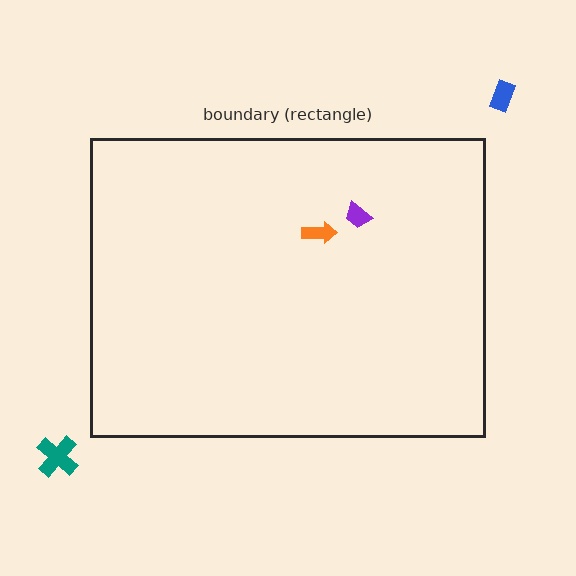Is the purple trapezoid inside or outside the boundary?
Inside.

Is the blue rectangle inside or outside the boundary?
Outside.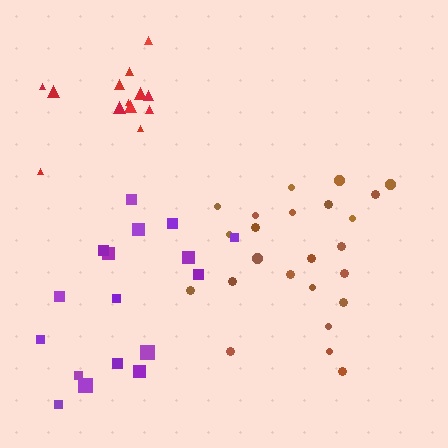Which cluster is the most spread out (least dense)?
Purple.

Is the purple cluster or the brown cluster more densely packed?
Brown.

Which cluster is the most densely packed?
Red.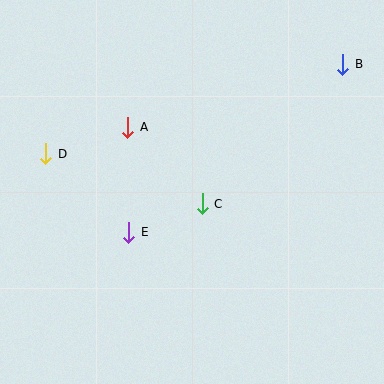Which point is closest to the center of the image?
Point C at (202, 204) is closest to the center.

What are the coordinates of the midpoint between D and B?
The midpoint between D and B is at (194, 109).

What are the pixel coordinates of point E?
Point E is at (129, 232).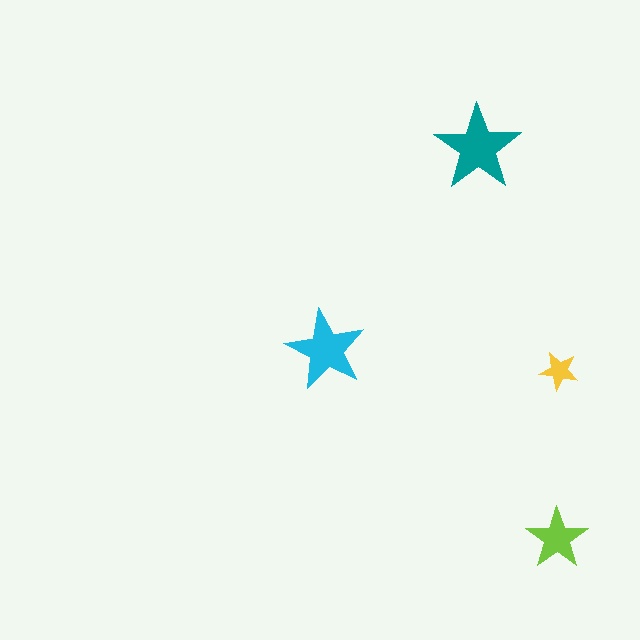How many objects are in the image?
There are 4 objects in the image.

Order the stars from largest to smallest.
the teal one, the cyan one, the lime one, the yellow one.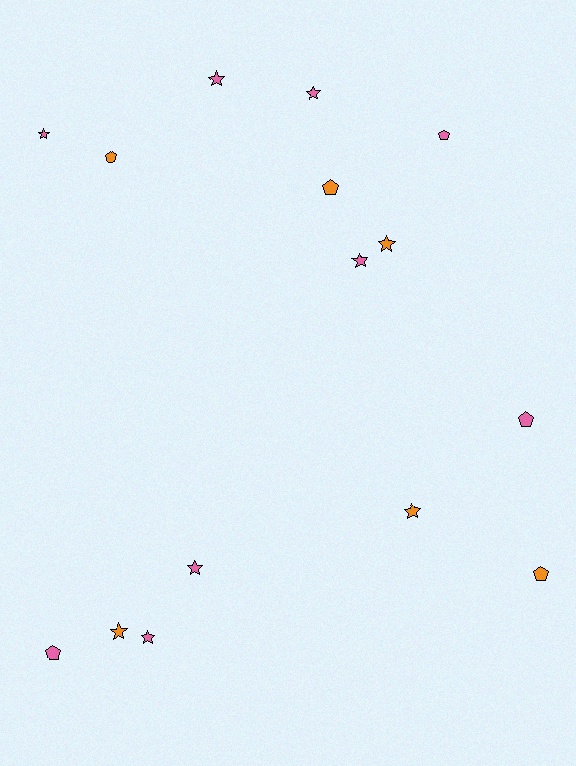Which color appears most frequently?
Pink, with 9 objects.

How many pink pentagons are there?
There are 3 pink pentagons.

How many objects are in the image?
There are 15 objects.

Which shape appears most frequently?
Star, with 9 objects.